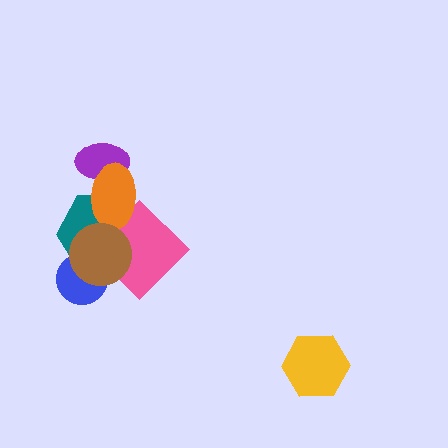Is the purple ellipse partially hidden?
Yes, it is partially covered by another shape.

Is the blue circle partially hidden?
Yes, it is partially covered by another shape.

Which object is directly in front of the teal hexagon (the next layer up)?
The pink diamond is directly in front of the teal hexagon.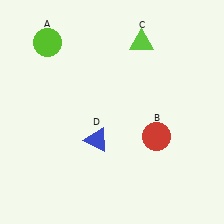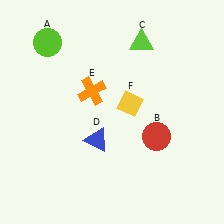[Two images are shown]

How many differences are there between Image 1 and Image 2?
There are 2 differences between the two images.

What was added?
An orange cross (E), a yellow diamond (F) were added in Image 2.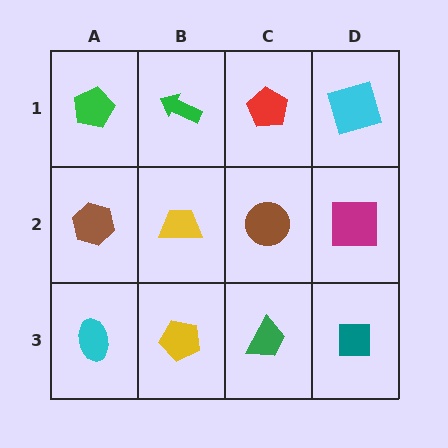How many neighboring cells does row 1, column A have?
2.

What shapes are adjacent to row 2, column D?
A cyan square (row 1, column D), a teal square (row 3, column D), a brown circle (row 2, column C).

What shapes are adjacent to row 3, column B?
A yellow trapezoid (row 2, column B), a cyan ellipse (row 3, column A), a green trapezoid (row 3, column C).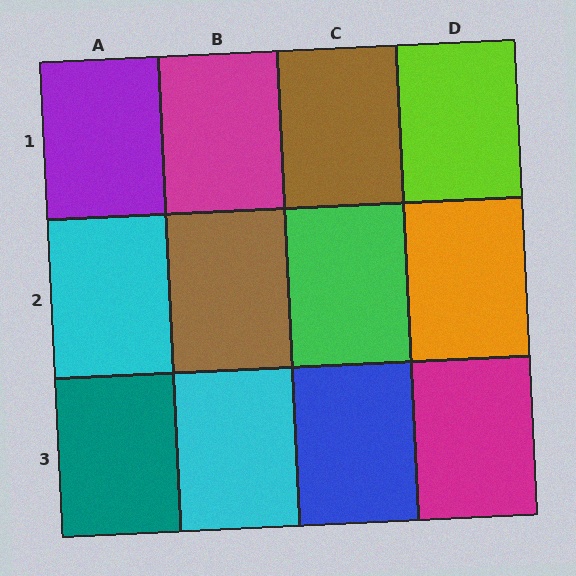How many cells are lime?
1 cell is lime.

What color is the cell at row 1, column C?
Brown.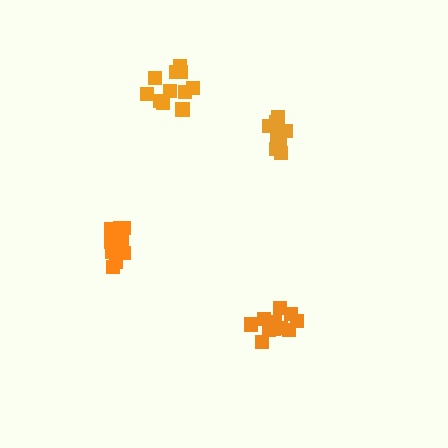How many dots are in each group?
Group 1: 13 dots, Group 2: 11 dots, Group 3: 9 dots, Group 4: 13 dots (46 total).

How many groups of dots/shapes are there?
There are 4 groups.